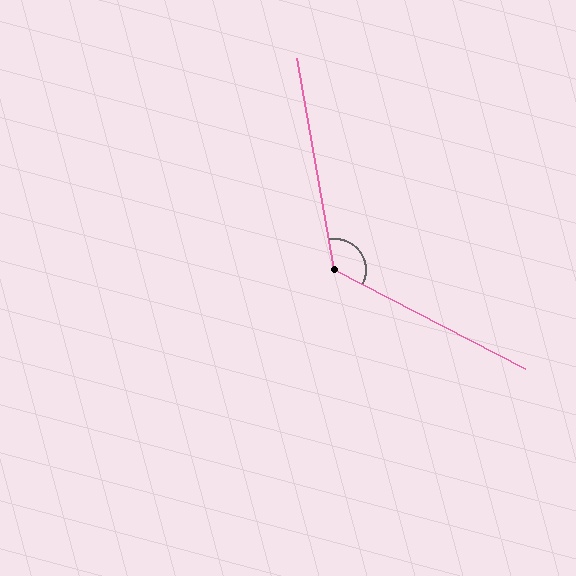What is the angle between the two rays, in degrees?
Approximately 127 degrees.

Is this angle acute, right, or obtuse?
It is obtuse.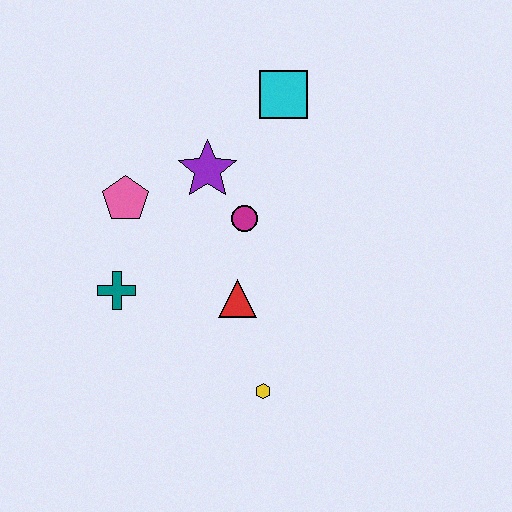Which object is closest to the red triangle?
The magenta circle is closest to the red triangle.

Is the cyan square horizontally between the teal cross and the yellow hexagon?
No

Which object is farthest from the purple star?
The yellow hexagon is farthest from the purple star.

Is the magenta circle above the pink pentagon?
No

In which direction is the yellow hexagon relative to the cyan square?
The yellow hexagon is below the cyan square.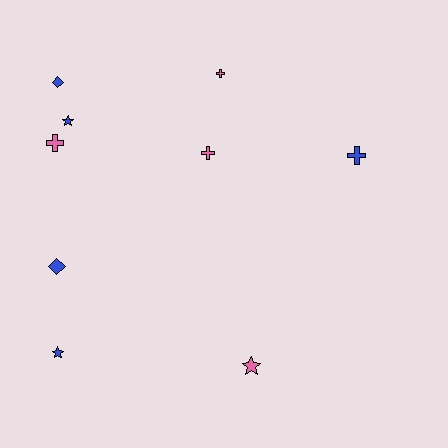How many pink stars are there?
There is 1 pink star.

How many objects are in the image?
There are 9 objects.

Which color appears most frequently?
Blue, with 5 objects.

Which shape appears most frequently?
Cross, with 4 objects.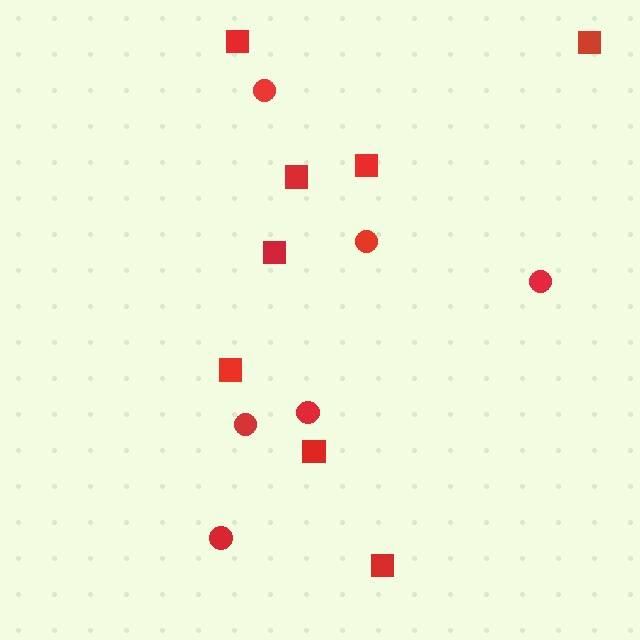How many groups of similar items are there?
There are 2 groups: one group of circles (6) and one group of squares (8).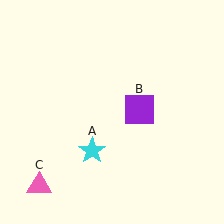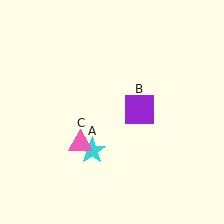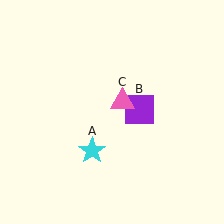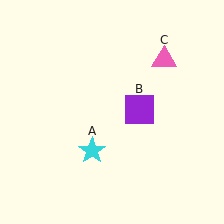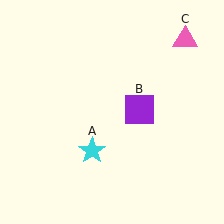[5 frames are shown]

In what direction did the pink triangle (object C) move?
The pink triangle (object C) moved up and to the right.